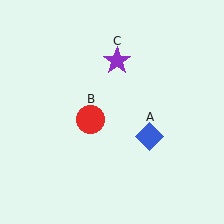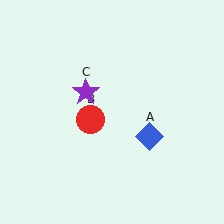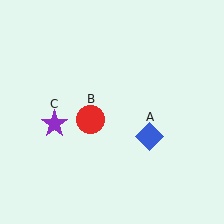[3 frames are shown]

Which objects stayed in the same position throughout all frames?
Blue diamond (object A) and red circle (object B) remained stationary.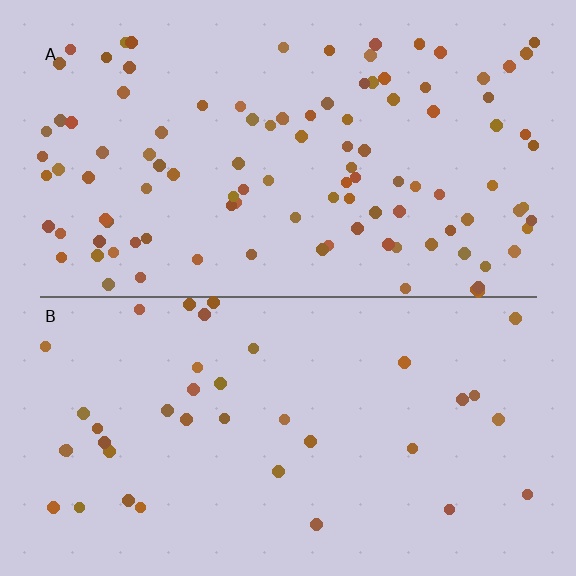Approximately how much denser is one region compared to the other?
Approximately 2.9× — region A over region B.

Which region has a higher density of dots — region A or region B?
A (the top).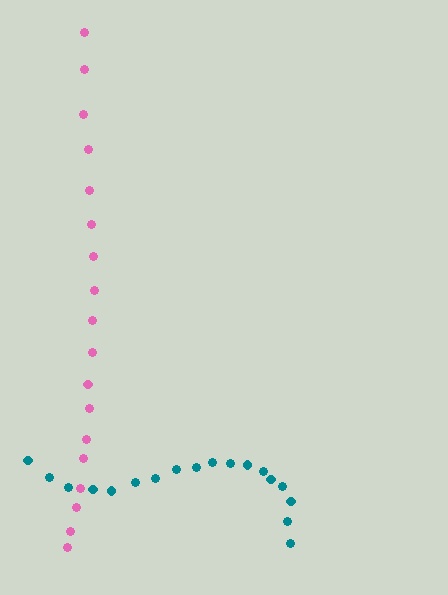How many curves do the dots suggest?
There are 2 distinct paths.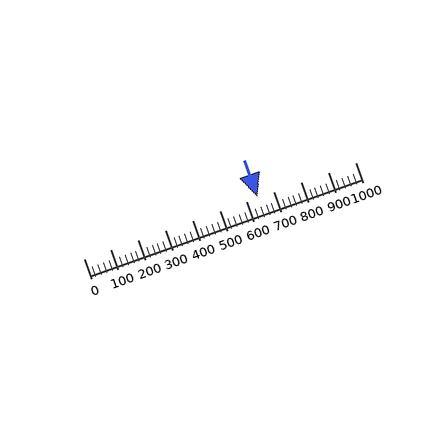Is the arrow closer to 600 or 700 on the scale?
The arrow is closer to 600.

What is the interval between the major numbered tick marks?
The major tick marks are spaced 100 units apart.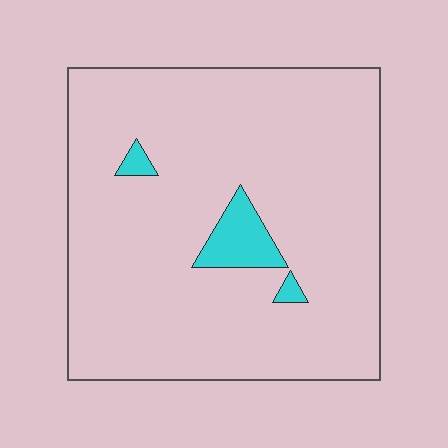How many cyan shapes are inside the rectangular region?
3.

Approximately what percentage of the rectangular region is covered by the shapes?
Approximately 5%.